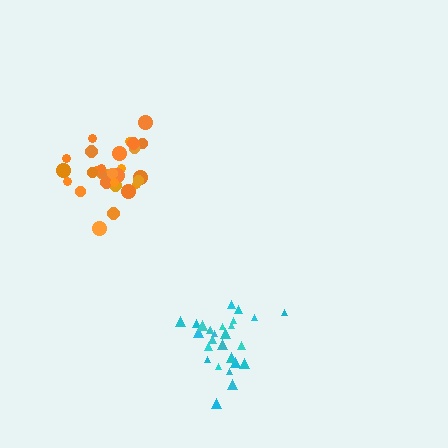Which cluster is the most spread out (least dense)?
Cyan.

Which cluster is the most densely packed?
Orange.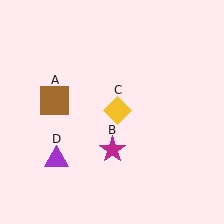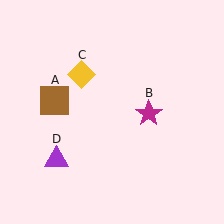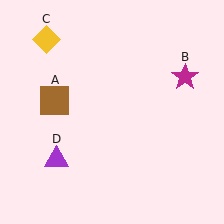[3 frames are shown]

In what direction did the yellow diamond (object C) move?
The yellow diamond (object C) moved up and to the left.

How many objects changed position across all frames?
2 objects changed position: magenta star (object B), yellow diamond (object C).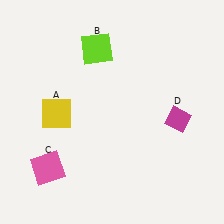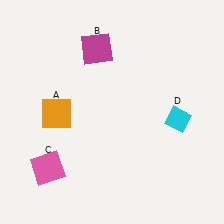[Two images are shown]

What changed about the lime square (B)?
In Image 1, B is lime. In Image 2, it changed to magenta.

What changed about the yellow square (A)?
In Image 1, A is yellow. In Image 2, it changed to orange.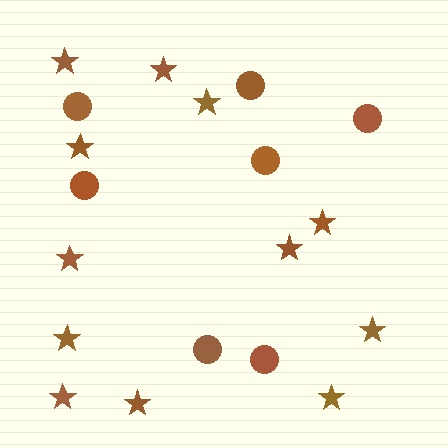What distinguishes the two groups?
There are 2 groups: one group of stars (12) and one group of circles (7).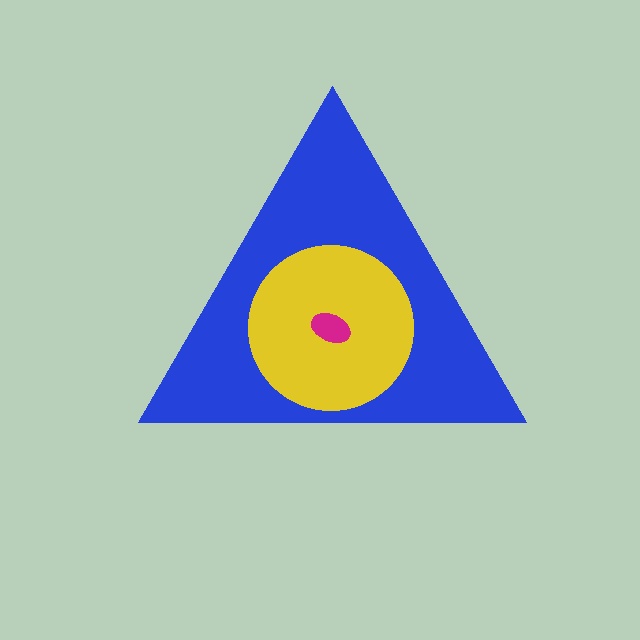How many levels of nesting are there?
3.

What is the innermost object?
The magenta ellipse.